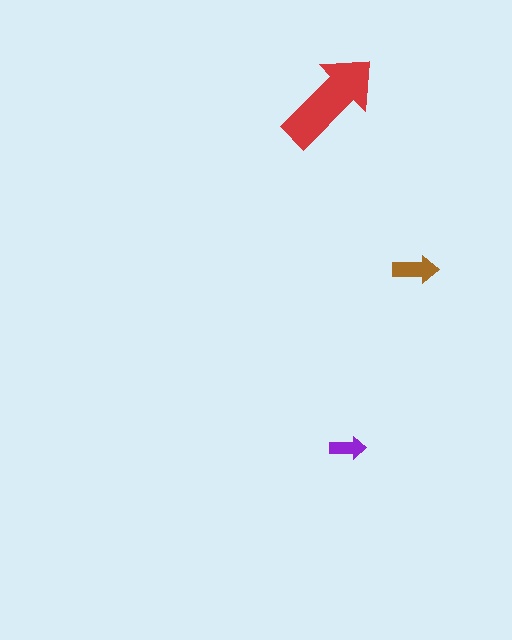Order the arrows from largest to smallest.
the red one, the brown one, the purple one.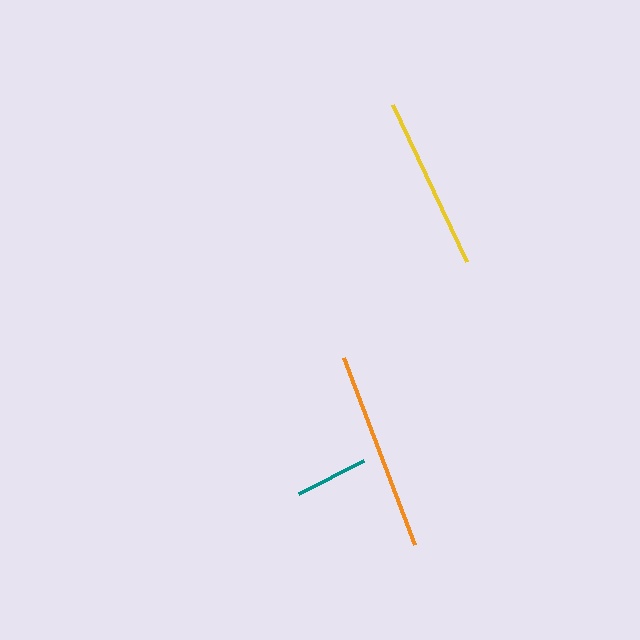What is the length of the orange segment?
The orange segment is approximately 199 pixels long.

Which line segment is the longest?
The orange line is the longest at approximately 199 pixels.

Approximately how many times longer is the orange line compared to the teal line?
The orange line is approximately 2.7 times the length of the teal line.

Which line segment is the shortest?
The teal line is the shortest at approximately 73 pixels.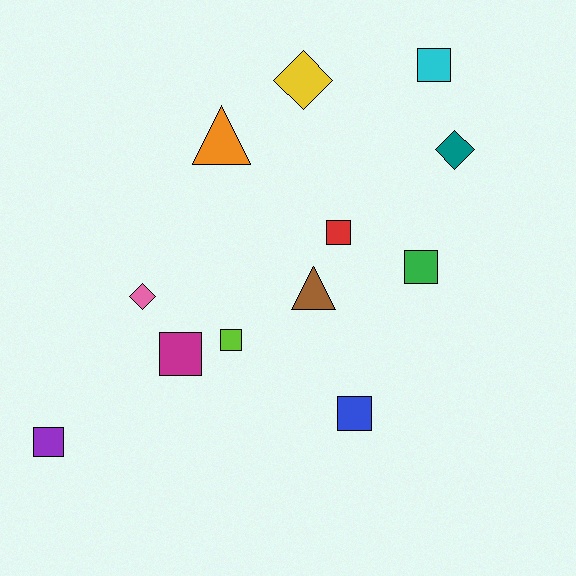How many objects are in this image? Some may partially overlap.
There are 12 objects.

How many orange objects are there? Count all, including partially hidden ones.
There is 1 orange object.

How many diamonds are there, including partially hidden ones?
There are 3 diamonds.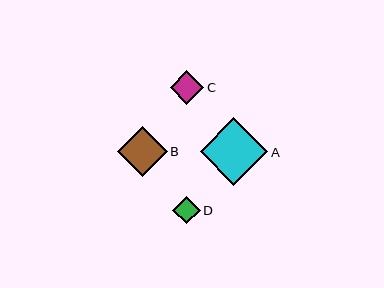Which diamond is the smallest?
Diamond D is the smallest with a size of approximately 27 pixels.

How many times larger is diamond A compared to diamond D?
Diamond A is approximately 2.5 times the size of diamond D.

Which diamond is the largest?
Diamond A is the largest with a size of approximately 68 pixels.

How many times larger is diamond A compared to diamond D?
Diamond A is approximately 2.5 times the size of diamond D.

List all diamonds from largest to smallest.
From largest to smallest: A, B, C, D.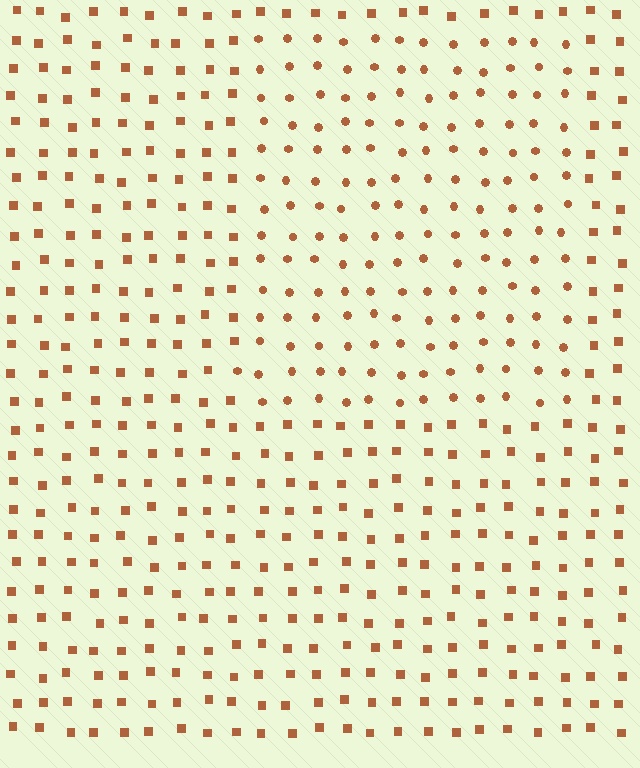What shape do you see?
I see a rectangle.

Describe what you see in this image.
The image is filled with small brown elements arranged in a uniform grid. A rectangle-shaped region contains circles, while the surrounding area contains squares. The boundary is defined purely by the change in element shape.